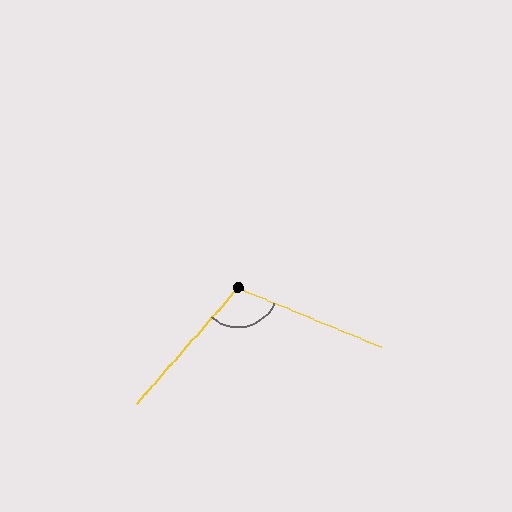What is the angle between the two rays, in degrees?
Approximately 109 degrees.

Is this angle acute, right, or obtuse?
It is obtuse.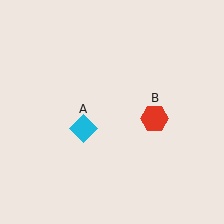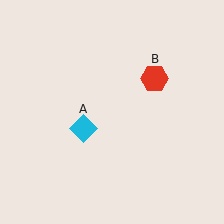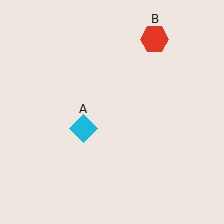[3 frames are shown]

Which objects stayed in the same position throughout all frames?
Cyan diamond (object A) remained stationary.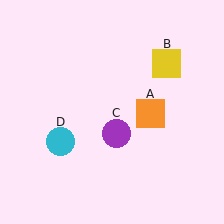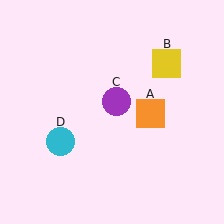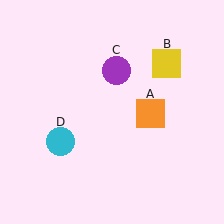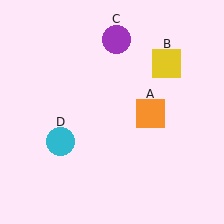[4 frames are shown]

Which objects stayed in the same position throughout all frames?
Orange square (object A) and yellow square (object B) and cyan circle (object D) remained stationary.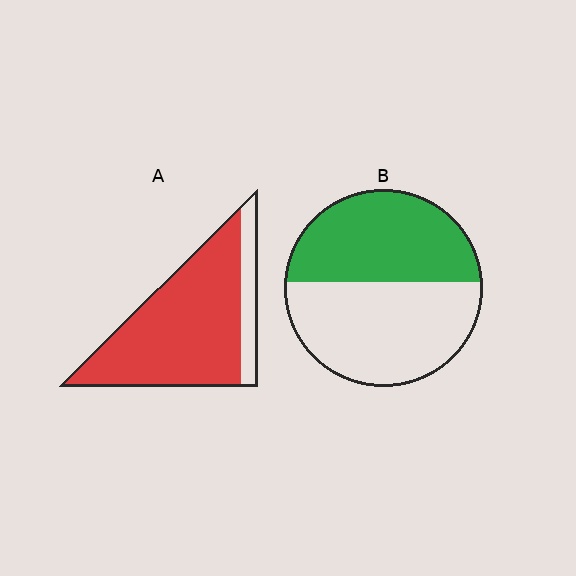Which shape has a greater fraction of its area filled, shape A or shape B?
Shape A.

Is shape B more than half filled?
Roughly half.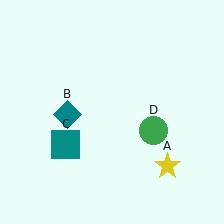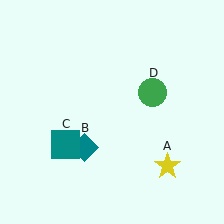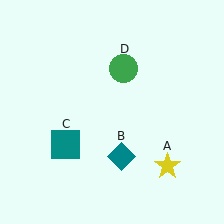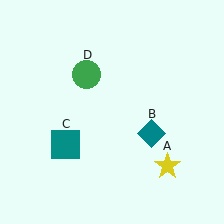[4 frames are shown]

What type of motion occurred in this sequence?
The teal diamond (object B), green circle (object D) rotated counterclockwise around the center of the scene.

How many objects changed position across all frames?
2 objects changed position: teal diamond (object B), green circle (object D).